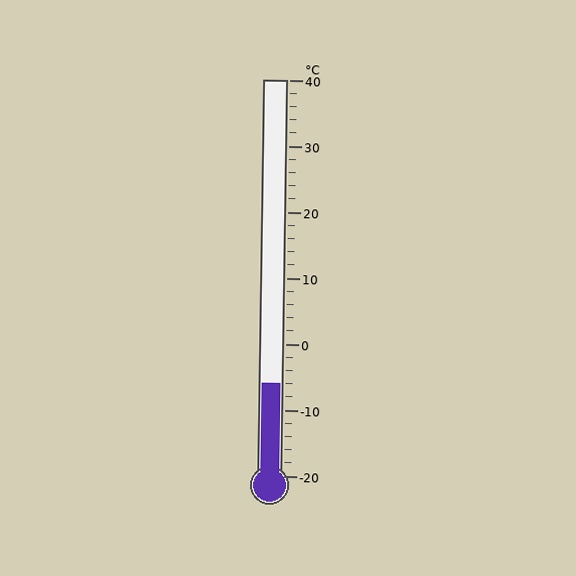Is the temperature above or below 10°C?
The temperature is below 10°C.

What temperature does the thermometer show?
The thermometer shows approximately -6°C.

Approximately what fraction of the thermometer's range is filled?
The thermometer is filled to approximately 25% of its range.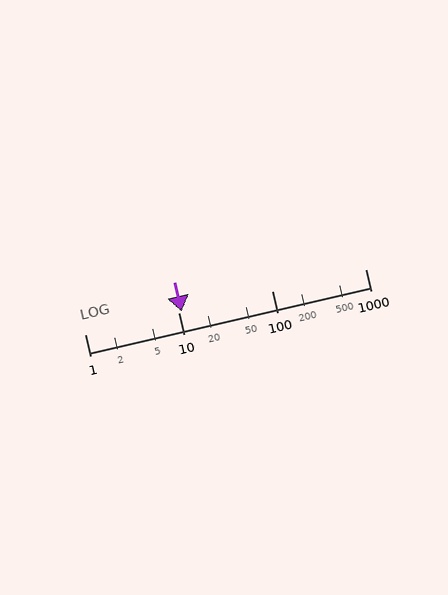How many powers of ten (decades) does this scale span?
The scale spans 3 decades, from 1 to 1000.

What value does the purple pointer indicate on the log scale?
The pointer indicates approximately 11.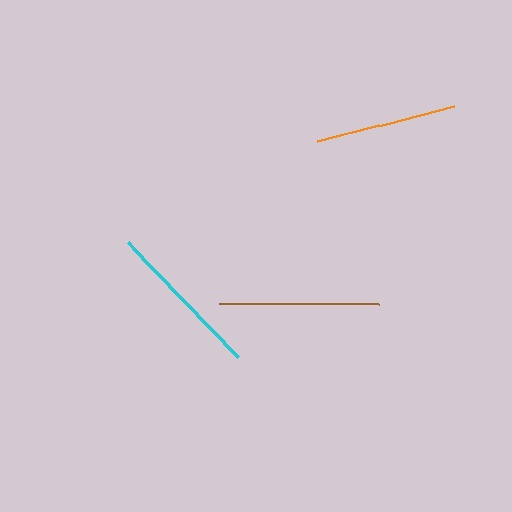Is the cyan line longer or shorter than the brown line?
The brown line is longer than the cyan line.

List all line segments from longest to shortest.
From longest to shortest: brown, cyan, orange.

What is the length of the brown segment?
The brown segment is approximately 160 pixels long.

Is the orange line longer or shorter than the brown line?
The brown line is longer than the orange line.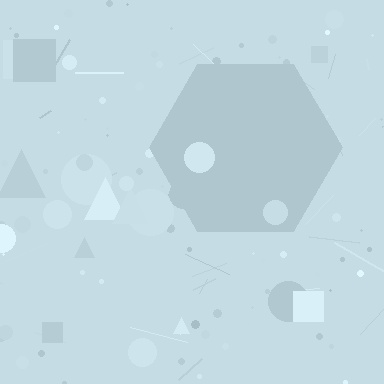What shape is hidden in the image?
A hexagon is hidden in the image.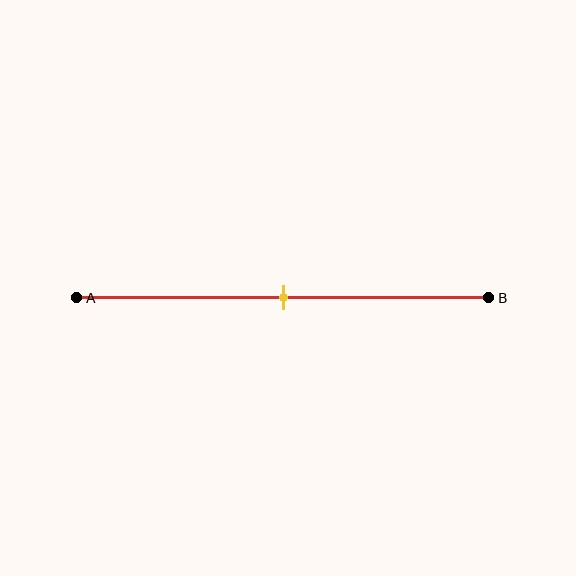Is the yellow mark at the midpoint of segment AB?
Yes, the mark is approximately at the midpoint.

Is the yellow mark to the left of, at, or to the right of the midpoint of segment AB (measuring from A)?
The yellow mark is approximately at the midpoint of segment AB.